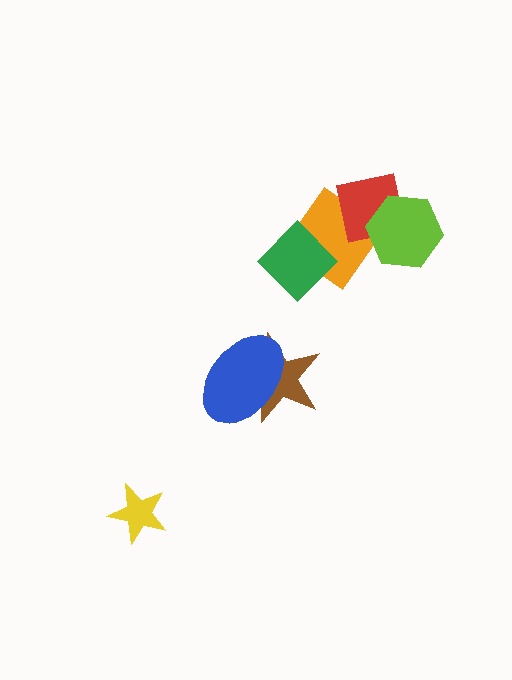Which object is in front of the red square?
The lime hexagon is in front of the red square.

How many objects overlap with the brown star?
1 object overlaps with the brown star.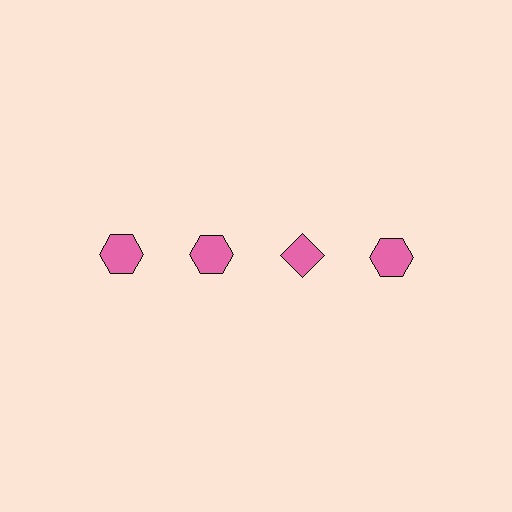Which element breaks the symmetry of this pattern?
The pink diamond in the top row, center column breaks the symmetry. All other shapes are pink hexagons.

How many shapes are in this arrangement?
There are 4 shapes arranged in a grid pattern.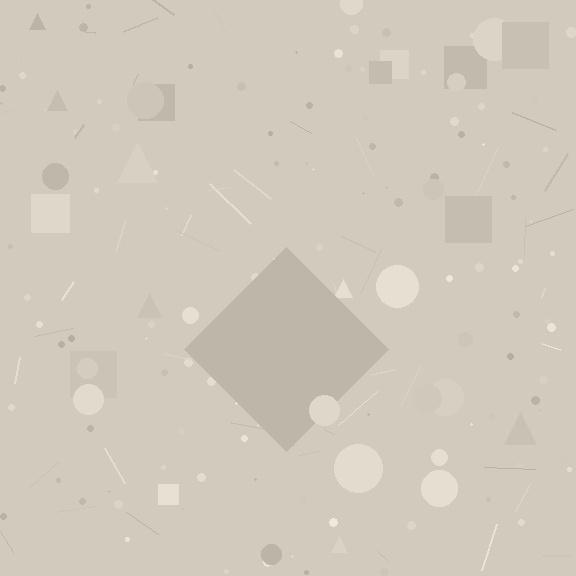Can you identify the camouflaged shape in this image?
The camouflaged shape is a diamond.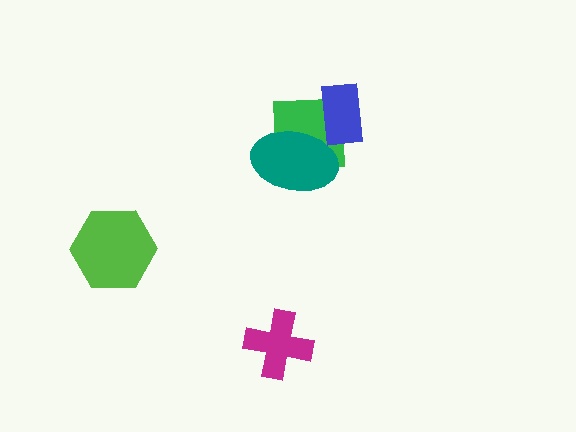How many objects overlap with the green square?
2 objects overlap with the green square.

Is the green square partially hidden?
Yes, it is partially covered by another shape.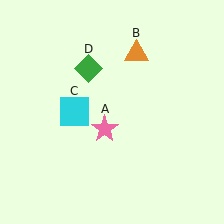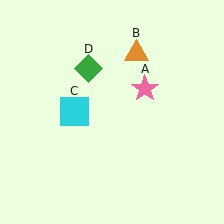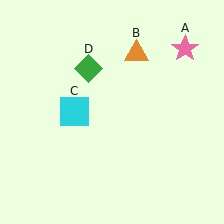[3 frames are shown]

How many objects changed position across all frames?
1 object changed position: pink star (object A).